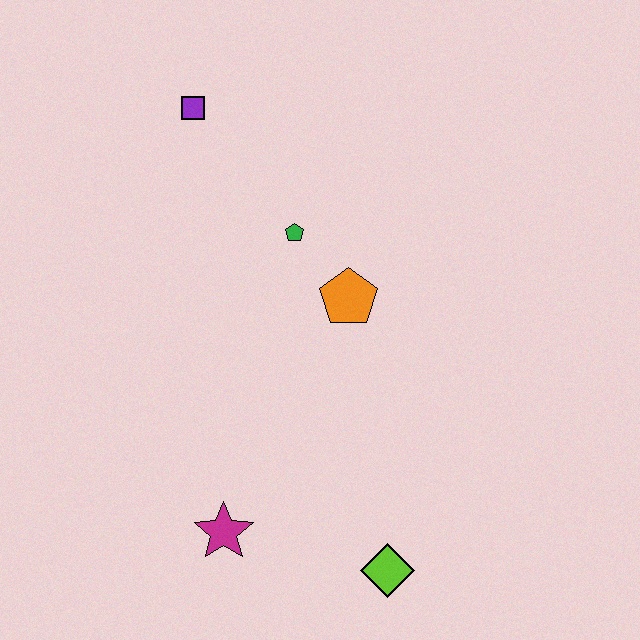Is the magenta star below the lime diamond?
No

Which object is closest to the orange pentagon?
The green pentagon is closest to the orange pentagon.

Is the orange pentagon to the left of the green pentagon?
No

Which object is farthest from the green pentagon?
The lime diamond is farthest from the green pentagon.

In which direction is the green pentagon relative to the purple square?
The green pentagon is below the purple square.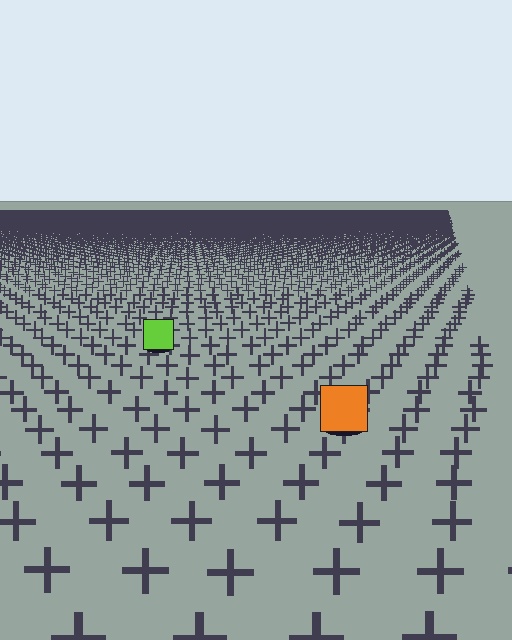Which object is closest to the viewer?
The orange square is closest. The texture marks near it are larger and more spread out.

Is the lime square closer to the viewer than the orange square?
No. The orange square is closer — you can tell from the texture gradient: the ground texture is coarser near it.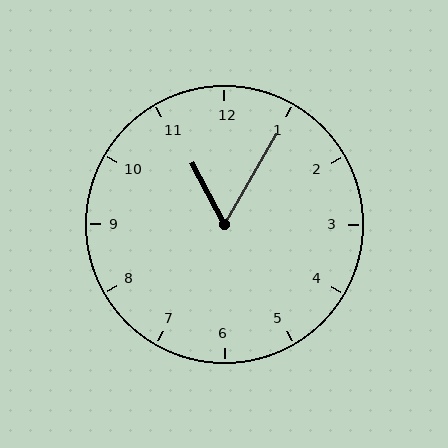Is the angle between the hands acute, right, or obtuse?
It is acute.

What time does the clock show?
11:05.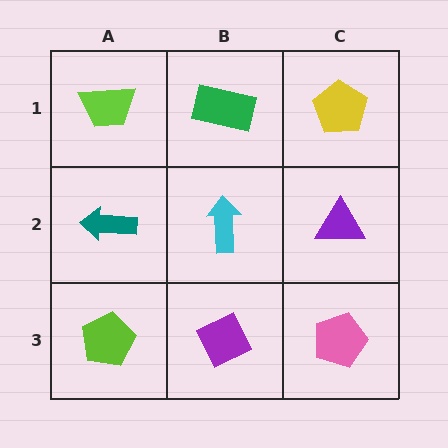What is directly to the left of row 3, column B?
A lime pentagon.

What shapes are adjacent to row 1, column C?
A purple triangle (row 2, column C), a green rectangle (row 1, column B).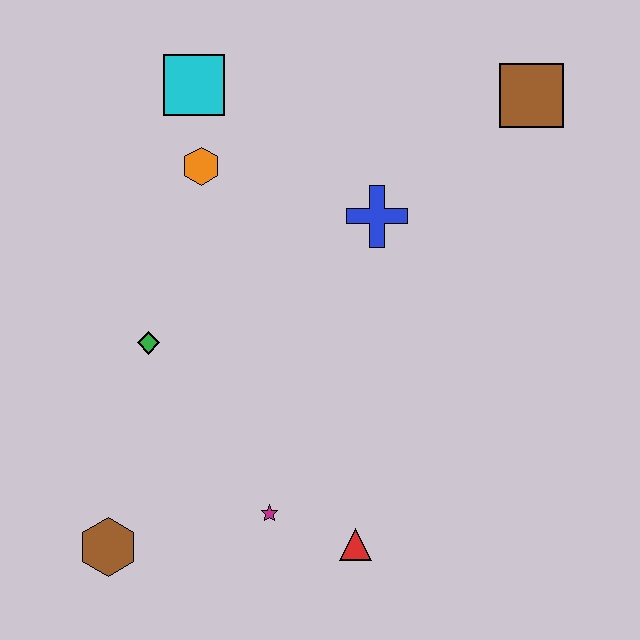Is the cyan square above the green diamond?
Yes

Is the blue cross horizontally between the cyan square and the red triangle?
No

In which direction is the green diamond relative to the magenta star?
The green diamond is above the magenta star.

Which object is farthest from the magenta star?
The brown square is farthest from the magenta star.